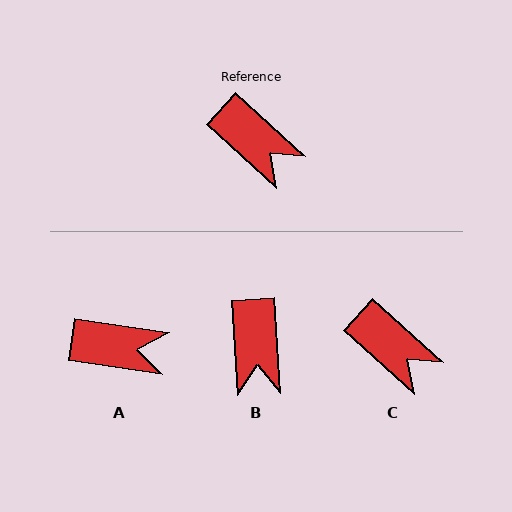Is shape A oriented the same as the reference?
No, it is off by about 34 degrees.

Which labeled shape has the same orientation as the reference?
C.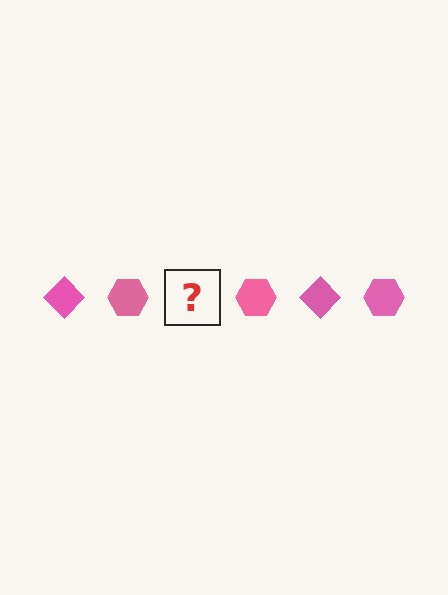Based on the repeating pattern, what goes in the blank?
The blank should be a pink diamond.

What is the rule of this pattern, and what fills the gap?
The rule is that the pattern cycles through diamond, hexagon shapes in pink. The gap should be filled with a pink diamond.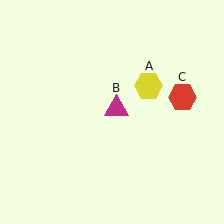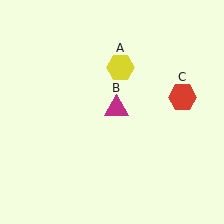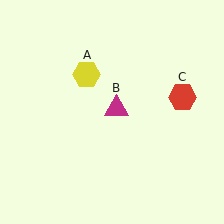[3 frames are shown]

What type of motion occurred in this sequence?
The yellow hexagon (object A) rotated counterclockwise around the center of the scene.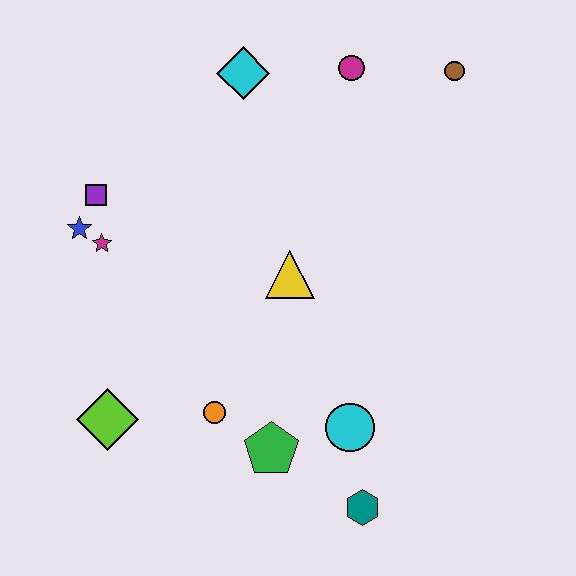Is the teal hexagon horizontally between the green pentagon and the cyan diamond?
No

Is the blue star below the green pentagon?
No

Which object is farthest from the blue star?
The brown circle is farthest from the blue star.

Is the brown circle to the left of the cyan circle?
No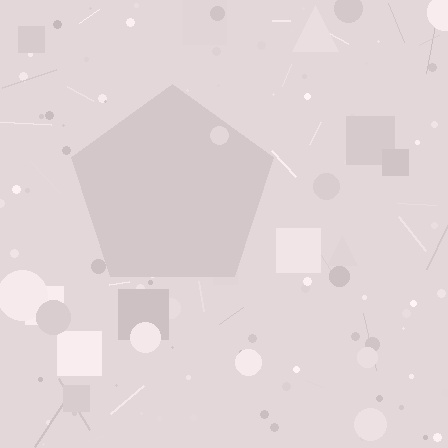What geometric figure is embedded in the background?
A pentagon is embedded in the background.